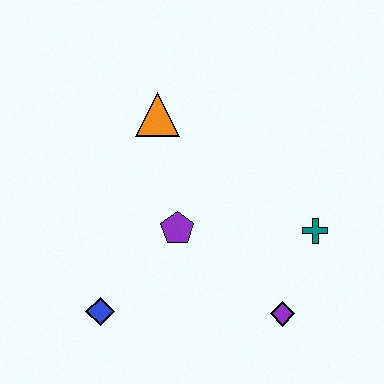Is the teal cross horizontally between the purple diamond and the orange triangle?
No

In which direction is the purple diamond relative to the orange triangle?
The purple diamond is below the orange triangle.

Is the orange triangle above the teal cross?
Yes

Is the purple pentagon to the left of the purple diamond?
Yes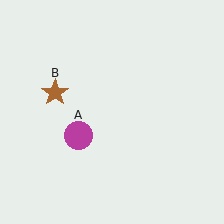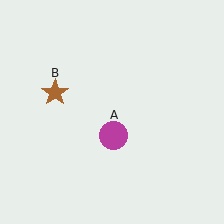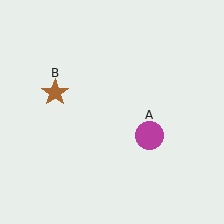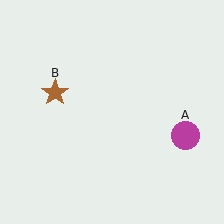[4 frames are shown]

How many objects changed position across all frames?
1 object changed position: magenta circle (object A).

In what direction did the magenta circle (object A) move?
The magenta circle (object A) moved right.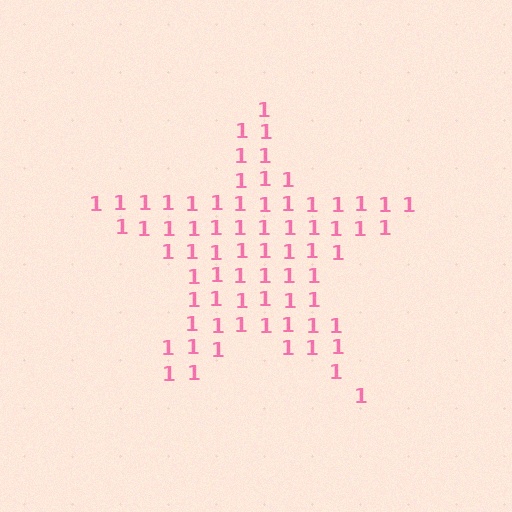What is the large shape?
The large shape is a star.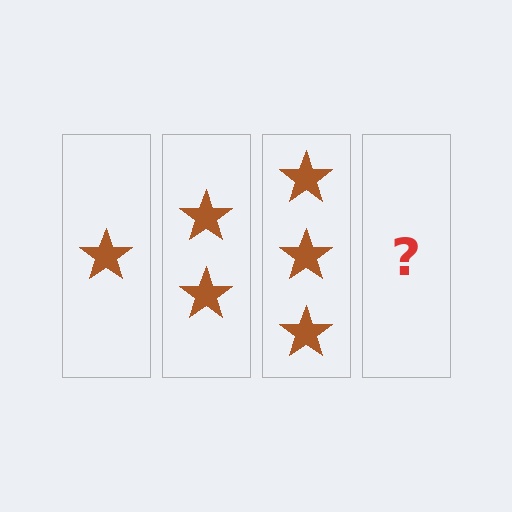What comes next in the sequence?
The next element should be 4 stars.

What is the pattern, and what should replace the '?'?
The pattern is that each step adds one more star. The '?' should be 4 stars.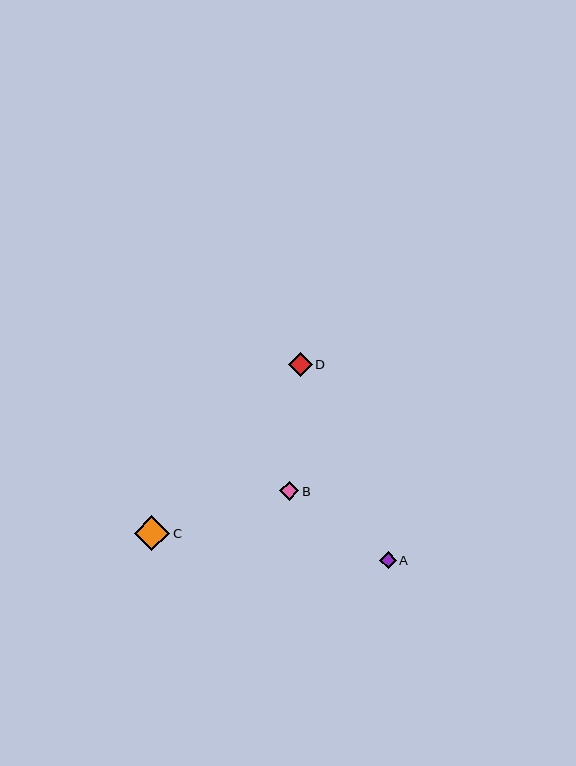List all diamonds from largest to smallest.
From largest to smallest: C, D, B, A.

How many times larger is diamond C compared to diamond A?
Diamond C is approximately 2.1 times the size of diamond A.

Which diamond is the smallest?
Diamond A is the smallest with a size of approximately 16 pixels.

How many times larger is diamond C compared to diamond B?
Diamond C is approximately 1.8 times the size of diamond B.